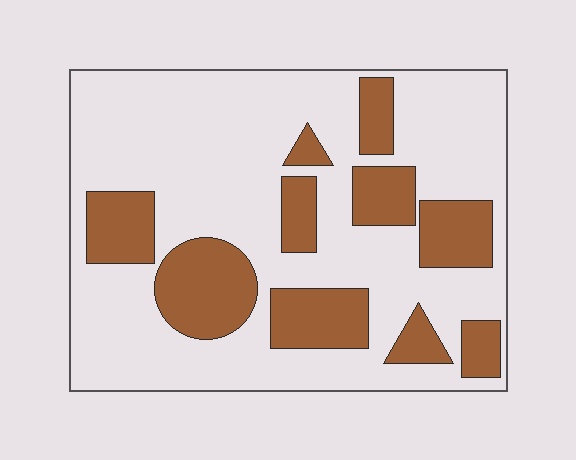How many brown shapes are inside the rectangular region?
10.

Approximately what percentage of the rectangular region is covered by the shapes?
Approximately 30%.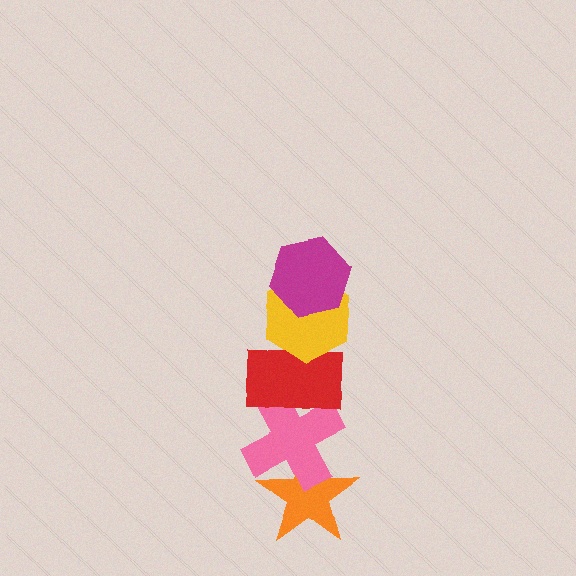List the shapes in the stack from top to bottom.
From top to bottom: the magenta hexagon, the yellow hexagon, the red rectangle, the pink cross, the orange star.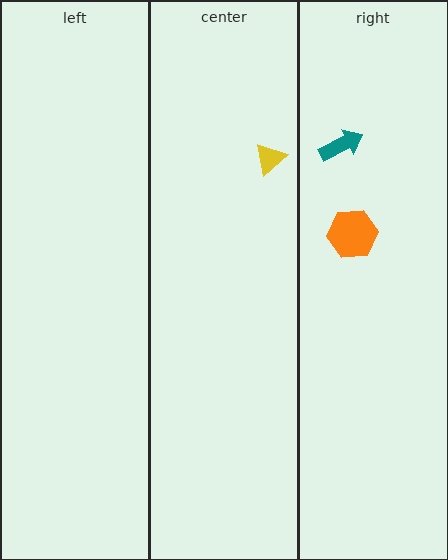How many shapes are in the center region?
1.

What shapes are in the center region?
The yellow triangle.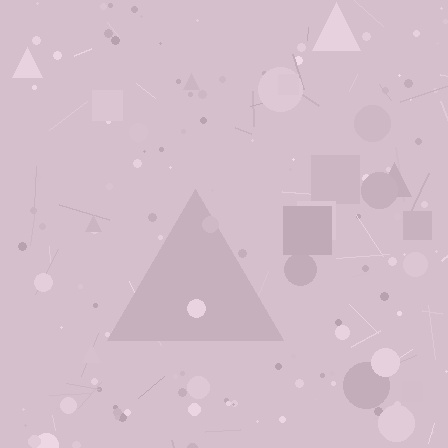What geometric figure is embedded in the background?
A triangle is embedded in the background.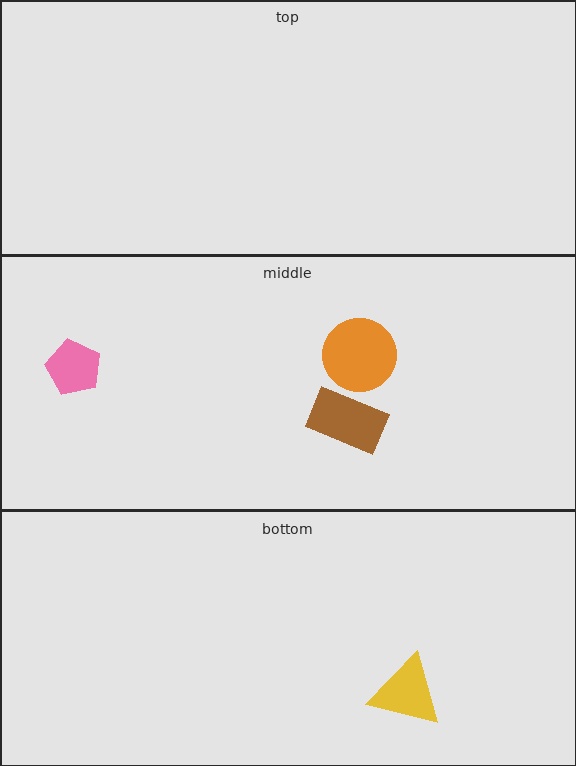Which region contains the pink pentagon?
The middle region.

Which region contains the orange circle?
The middle region.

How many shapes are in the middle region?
3.